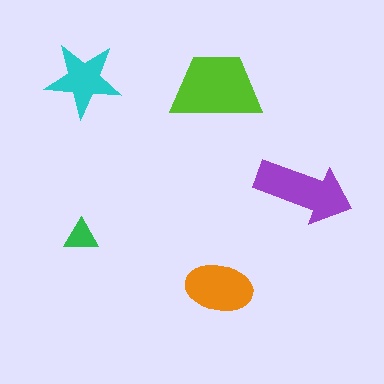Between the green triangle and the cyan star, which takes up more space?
The cyan star.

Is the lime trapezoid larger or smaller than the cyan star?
Larger.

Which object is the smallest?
The green triangle.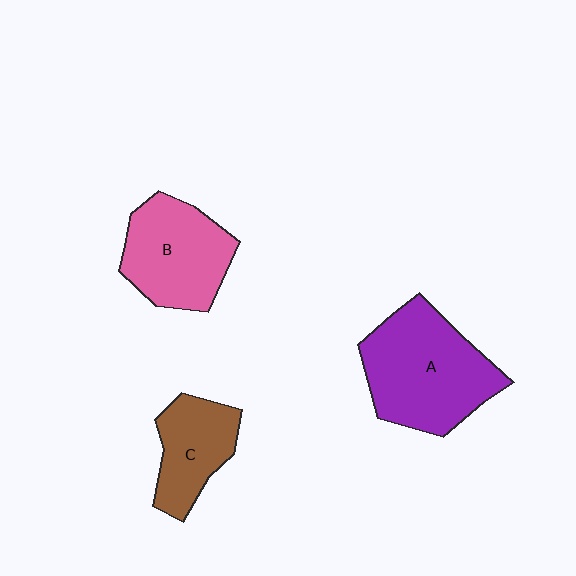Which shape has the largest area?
Shape A (purple).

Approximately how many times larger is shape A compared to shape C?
Approximately 1.8 times.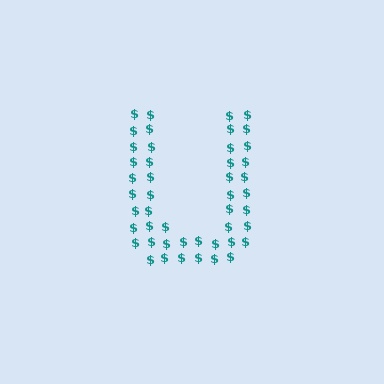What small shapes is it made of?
It is made of small dollar signs.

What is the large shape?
The large shape is the letter U.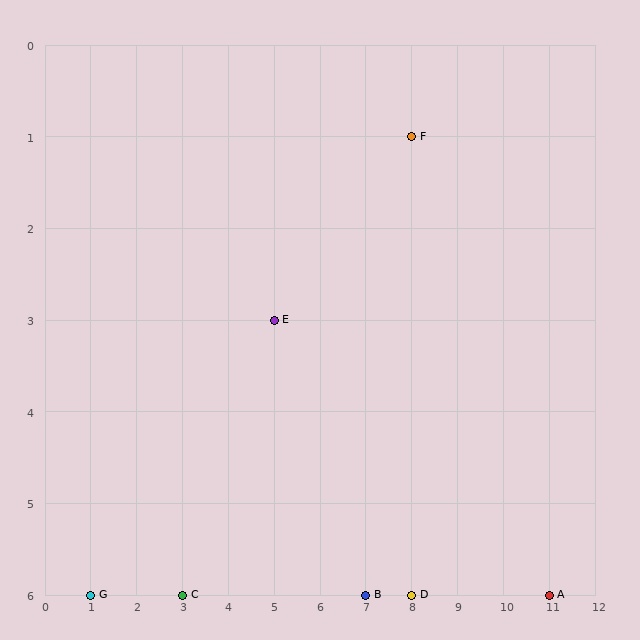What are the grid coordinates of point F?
Point F is at grid coordinates (8, 1).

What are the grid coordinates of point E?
Point E is at grid coordinates (5, 3).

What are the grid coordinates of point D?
Point D is at grid coordinates (8, 6).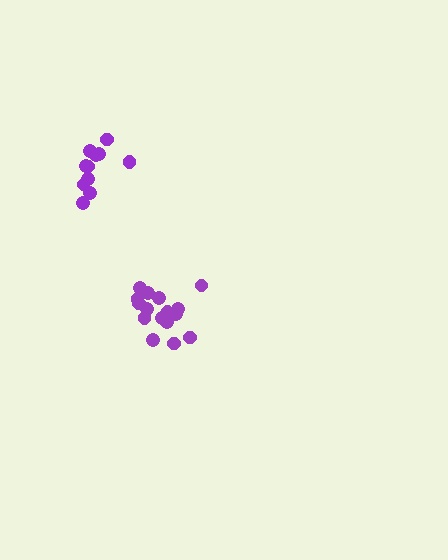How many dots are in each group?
Group 1: 16 dots, Group 2: 11 dots (27 total).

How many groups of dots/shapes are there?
There are 2 groups.